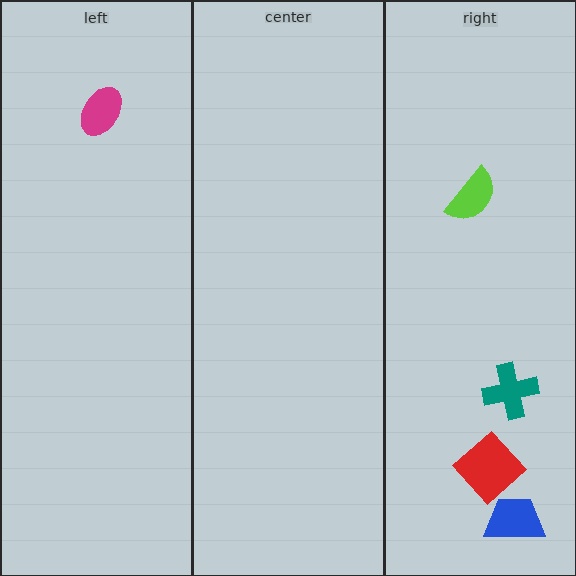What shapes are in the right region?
The blue trapezoid, the red diamond, the lime semicircle, the teal cross.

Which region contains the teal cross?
The right region.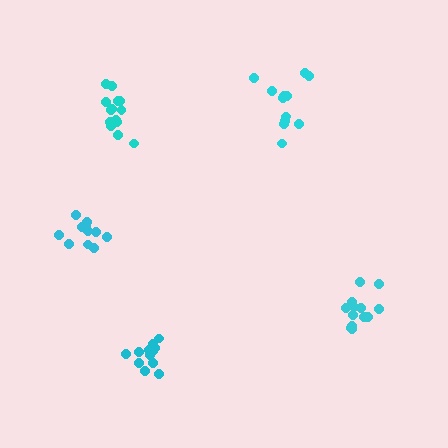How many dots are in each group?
Group 1: 12 dots, Group 2: 13 dots, Group 3: 11 dots, Group 4: 12 dots, Group 5: 14 dots (62 total).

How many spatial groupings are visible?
There are 5 spatial groupings.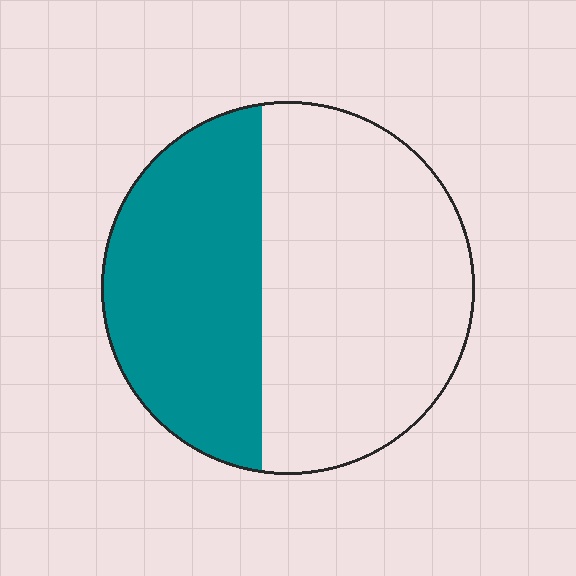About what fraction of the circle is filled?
About two fifths (2/5).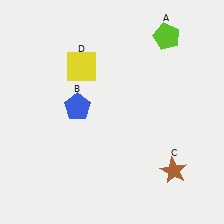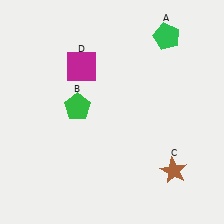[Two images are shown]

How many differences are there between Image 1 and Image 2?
There are 3 differences between the two images.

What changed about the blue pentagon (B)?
In Image 1, B is blue. In Image 2, it changed to green.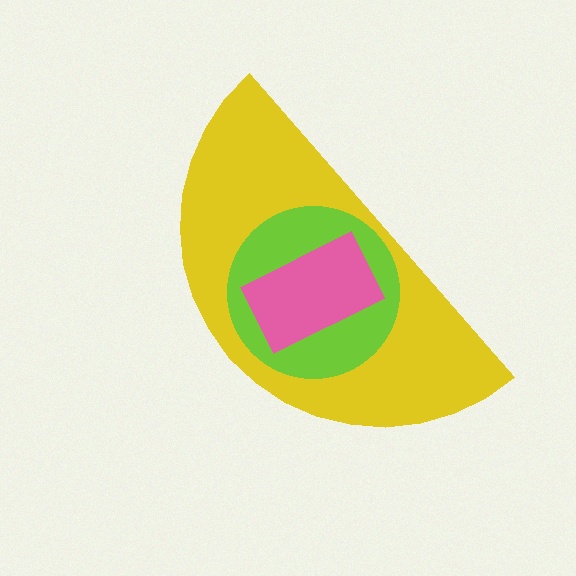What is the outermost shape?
The yellow semicircle.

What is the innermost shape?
The pink rectangle.